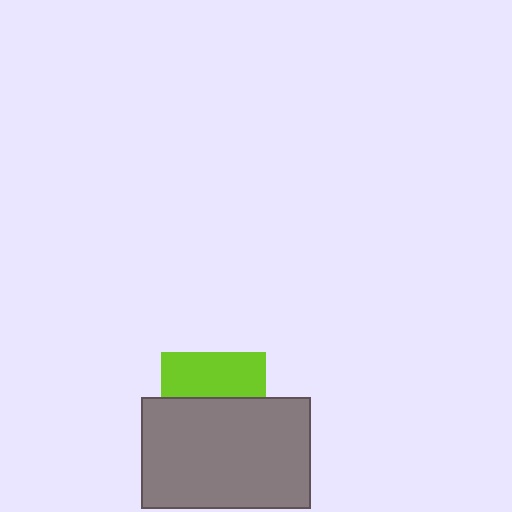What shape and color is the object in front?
The object in front is a gray rectangle.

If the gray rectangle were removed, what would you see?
You would see the complete lime square.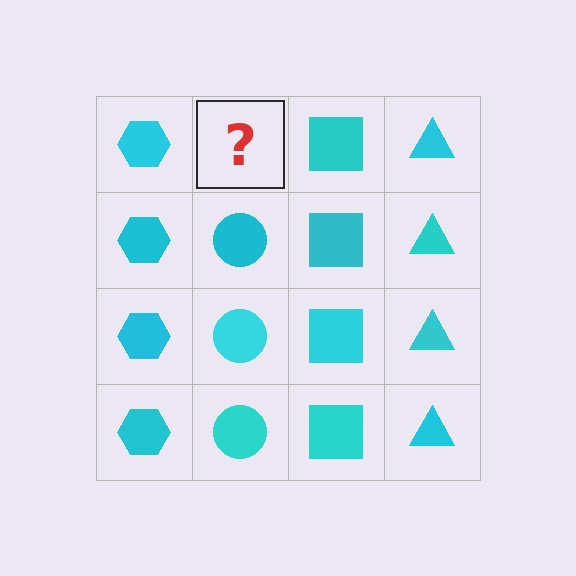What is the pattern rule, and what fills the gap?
The rule is that each column has a consistent shape. The gap should be filled with a cyan circle.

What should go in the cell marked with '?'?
The missing cell should contain a cyan circle.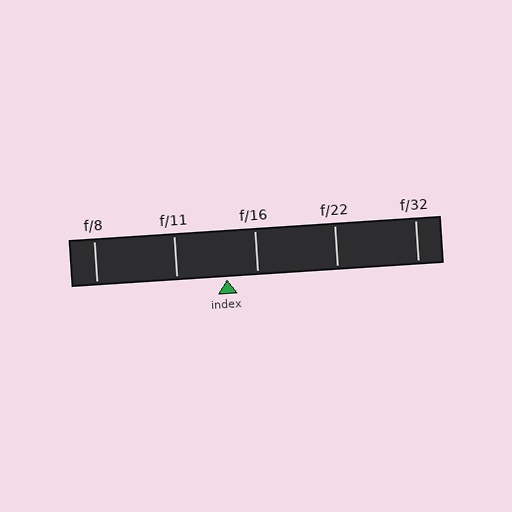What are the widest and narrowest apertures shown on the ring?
The widest aperture shown is f/8 and the narrowest is f/32.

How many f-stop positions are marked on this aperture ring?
There are 5 f-stop positions marked.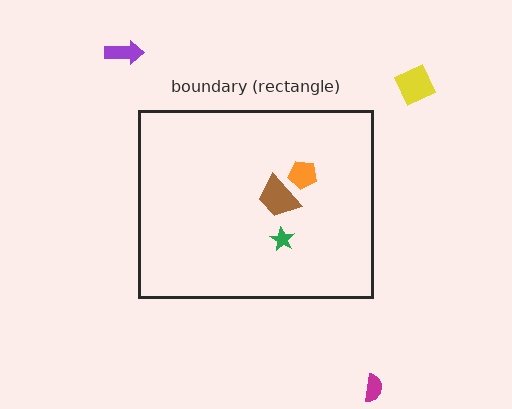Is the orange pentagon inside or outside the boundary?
Inside.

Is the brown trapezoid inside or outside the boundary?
Inside.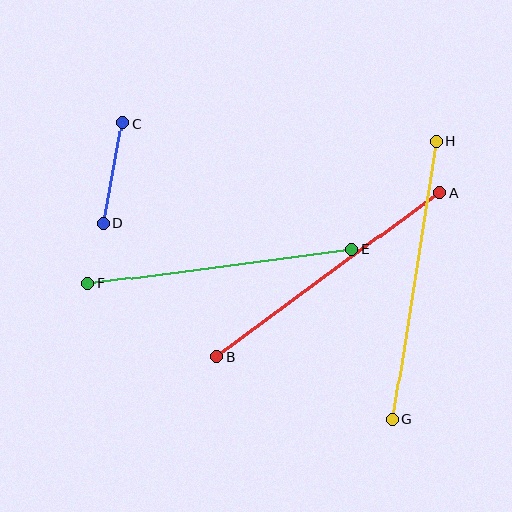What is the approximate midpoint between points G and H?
The midpoint is at approximately (415, 280) pixels.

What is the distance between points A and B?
The distance is approximately 278 pixels.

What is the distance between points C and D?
The distance is approximately 102 pixels.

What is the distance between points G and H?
The distance is approximately 281 pixels.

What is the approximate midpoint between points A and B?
The midpoint is at approximately (328, 274) pixels.